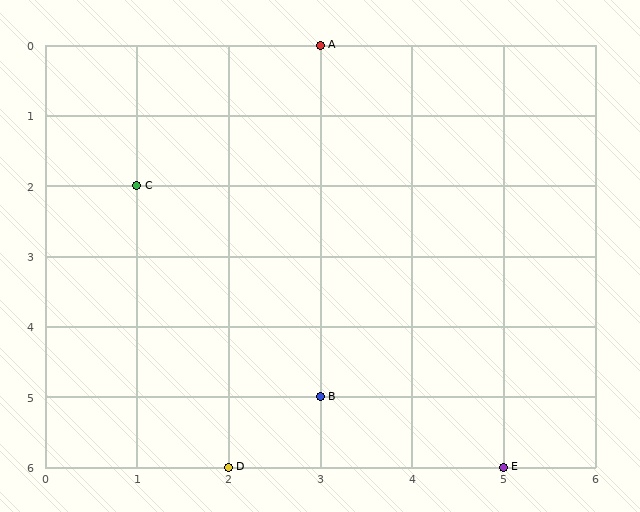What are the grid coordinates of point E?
Point E is at grid coordinates (5, 6).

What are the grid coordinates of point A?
Point A is at grid coordinates (3, 0).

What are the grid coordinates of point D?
Point D is at grid coordinates (2, 6).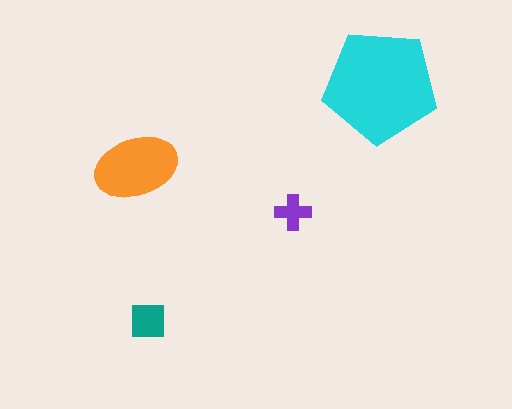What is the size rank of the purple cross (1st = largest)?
4th.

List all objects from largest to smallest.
The cyan pentagon, the orange ellipse, the teal square, the purple cross.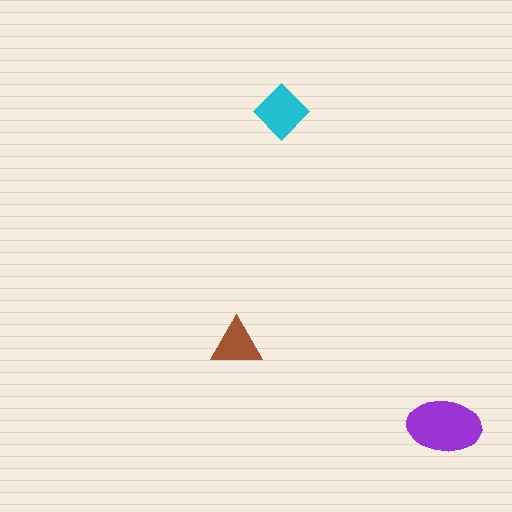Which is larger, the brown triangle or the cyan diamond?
The cyan diamond.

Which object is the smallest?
The brown triangle.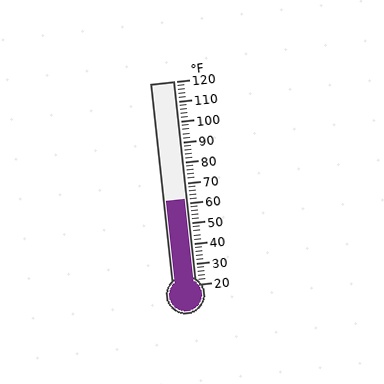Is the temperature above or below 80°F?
The temperature is below 80°F.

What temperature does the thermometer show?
The thermometer shows approximately 62°F.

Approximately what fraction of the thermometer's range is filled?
The thermometer is filled to approximately 40% of its range.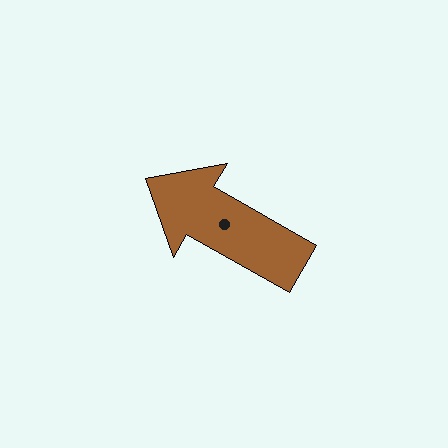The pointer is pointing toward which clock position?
Roughly 10 o'clock.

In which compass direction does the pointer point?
Northwest.